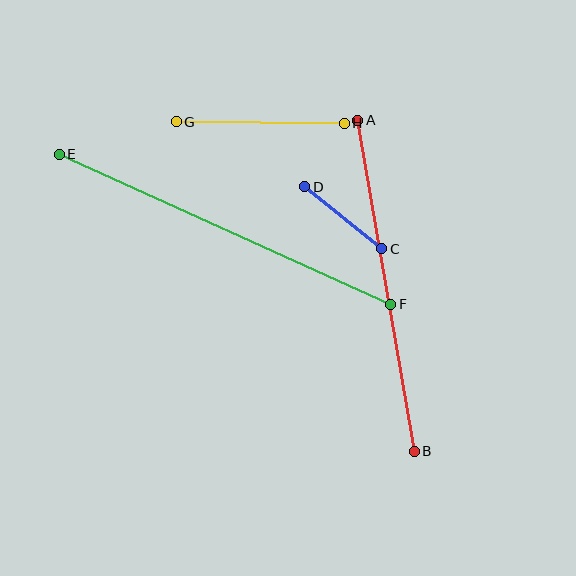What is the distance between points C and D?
The distance is approximately 98 pixels.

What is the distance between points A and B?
The distance is approximately 336 pixels.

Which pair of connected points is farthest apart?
Points E and F are farthest apart.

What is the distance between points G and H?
The distance is approximately 168 pixels.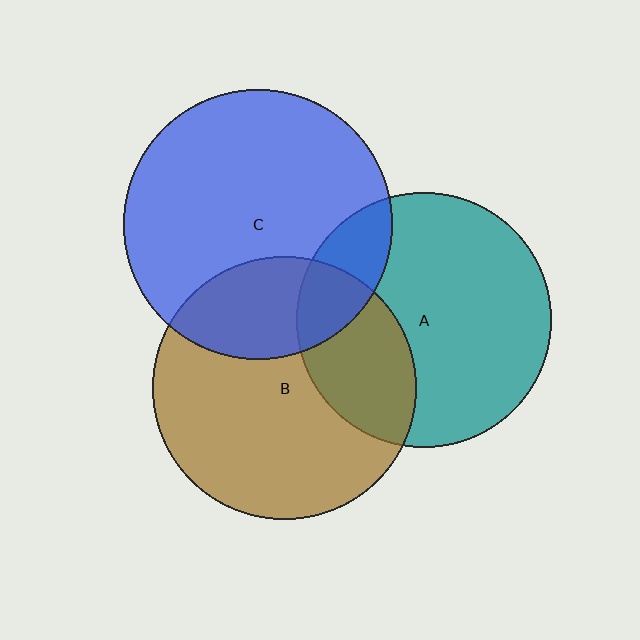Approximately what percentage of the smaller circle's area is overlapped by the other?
Approximately 25%.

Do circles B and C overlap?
Yes.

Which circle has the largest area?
Circle C (blue).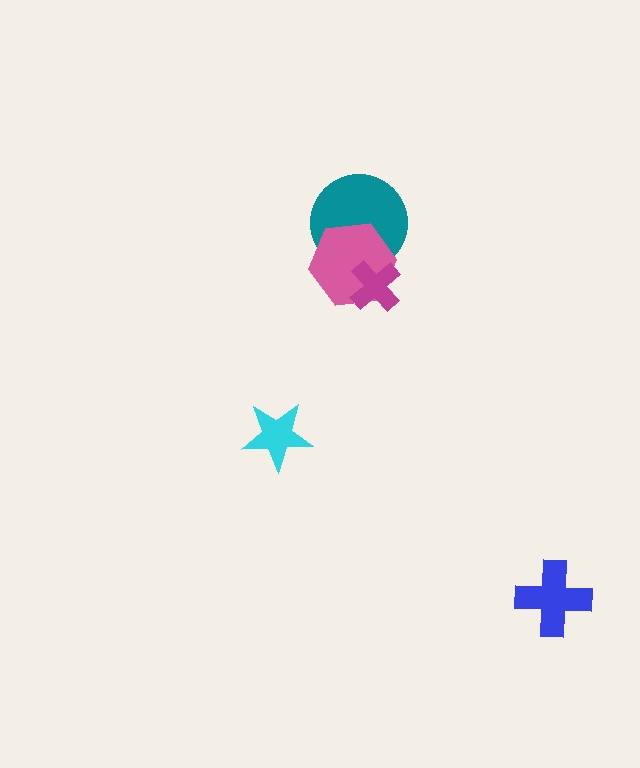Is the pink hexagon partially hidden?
Yes, it is partially covered by another shape.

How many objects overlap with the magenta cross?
2 objects overlap with the magenta cross.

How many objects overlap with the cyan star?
0 objects overlap with the cyan star.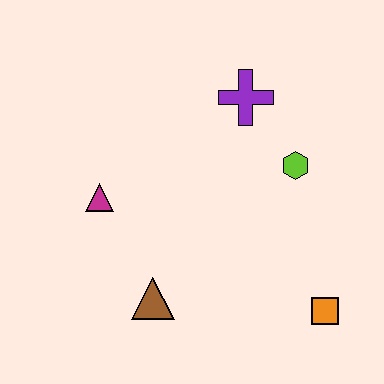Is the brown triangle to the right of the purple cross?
No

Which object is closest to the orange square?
The lime hexagon is closest to the orange square.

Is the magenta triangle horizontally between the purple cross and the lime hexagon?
No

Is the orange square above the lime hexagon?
No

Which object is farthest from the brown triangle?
The purple cross is farthest from the brown triangle.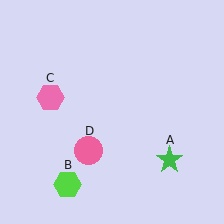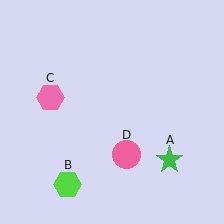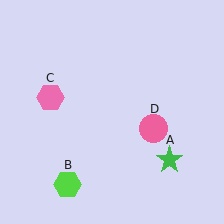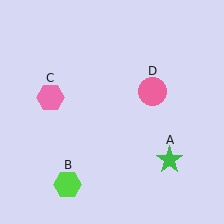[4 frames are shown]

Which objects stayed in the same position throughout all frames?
Green star (object A) and lime hexagon (object B) and pink hexagon (object C) remained stationary.